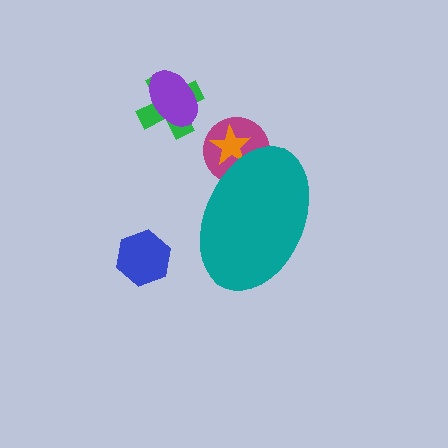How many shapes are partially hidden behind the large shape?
2 shapes are partially hidden.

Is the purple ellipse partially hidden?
No, the purple ellipse is fully visible.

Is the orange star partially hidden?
Yes, the orange star is partially hidden behind the teal ellipse.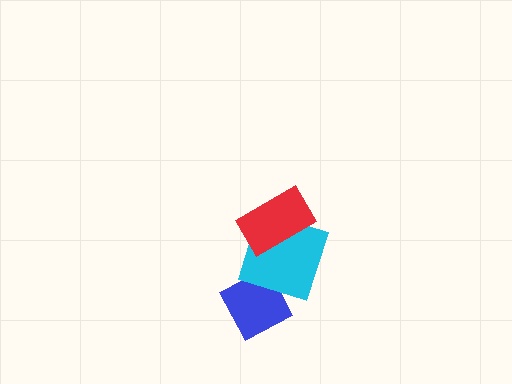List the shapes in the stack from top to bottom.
From top to bottom: the red rectangle, the cyan square, the blue diamond.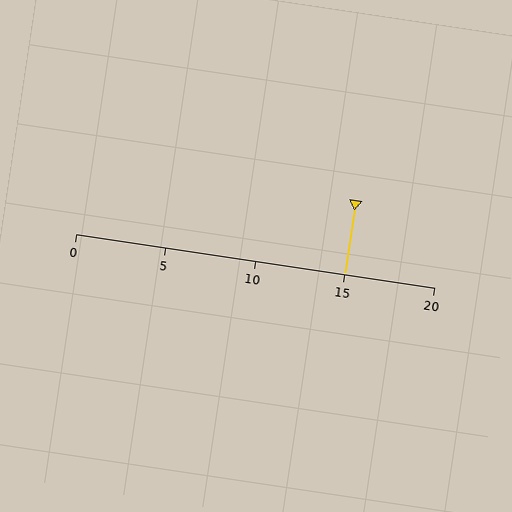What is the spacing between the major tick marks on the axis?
The major ticks are spaced 5 apart.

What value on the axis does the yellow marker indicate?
The marker indicates approximately 15.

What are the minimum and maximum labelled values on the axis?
The axis runs from 0 to 20.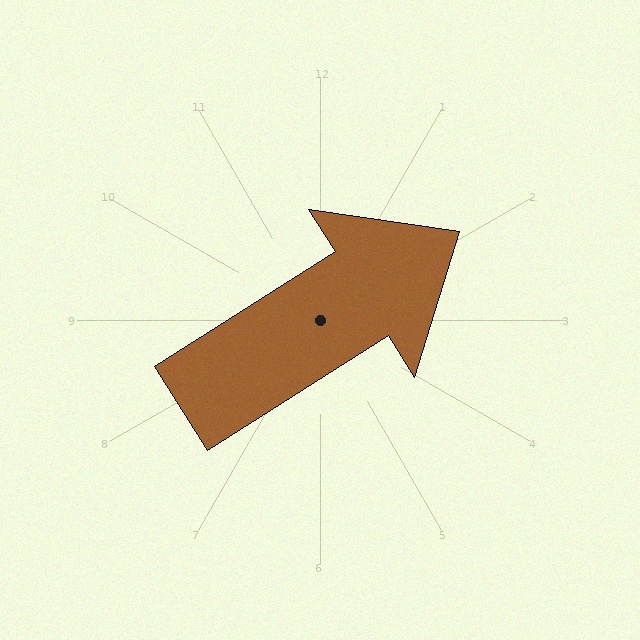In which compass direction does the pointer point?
Northeast.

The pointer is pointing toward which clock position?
Roughly 2 o'clock.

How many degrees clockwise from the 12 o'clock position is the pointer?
Approximately 58 degrees.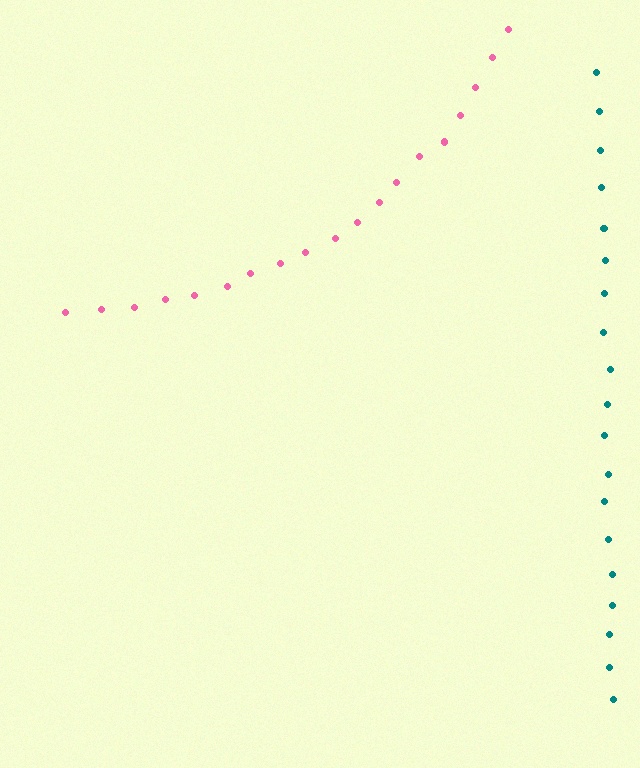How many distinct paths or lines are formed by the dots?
There are 2 distinct paths.